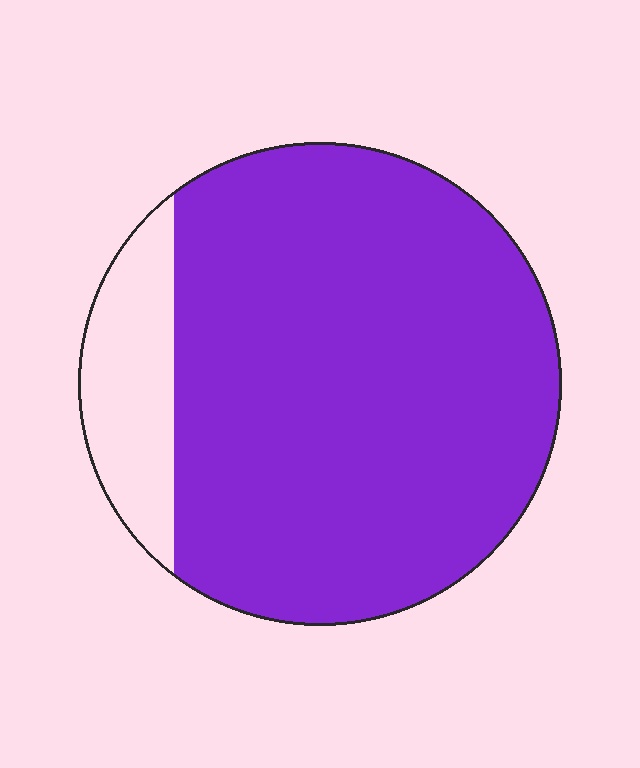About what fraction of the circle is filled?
About seven eighths (7/8).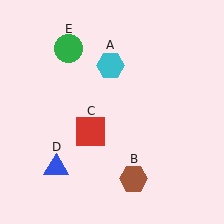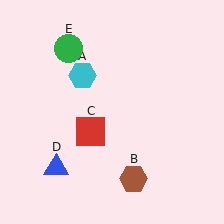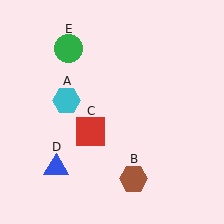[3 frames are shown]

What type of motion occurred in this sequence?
The cyan hexagon (object A) rotated counterclockwise around the center of the scene.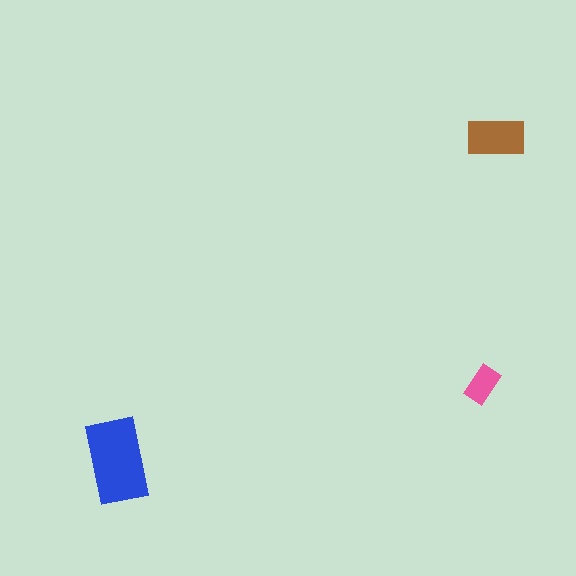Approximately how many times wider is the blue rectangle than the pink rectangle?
About 2 times wider.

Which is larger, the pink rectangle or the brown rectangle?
The brown one.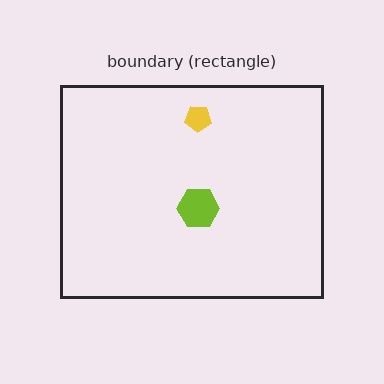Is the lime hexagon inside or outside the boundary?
Inside.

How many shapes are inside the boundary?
2 inside, 0 outside.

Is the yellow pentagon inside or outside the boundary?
Inside.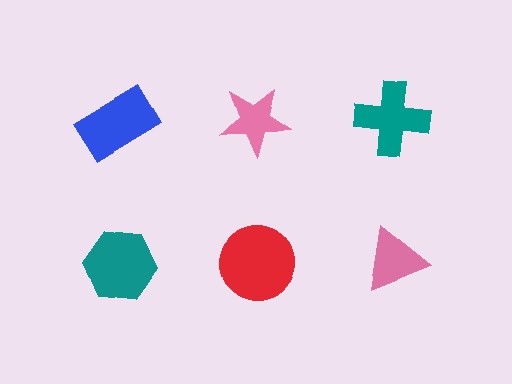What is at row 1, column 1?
A blue rectangle.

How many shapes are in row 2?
3 shapes.